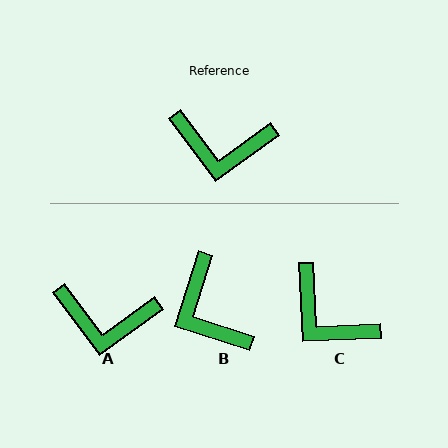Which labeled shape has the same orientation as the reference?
A.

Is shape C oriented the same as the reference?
No, it is off by about 34 degrees.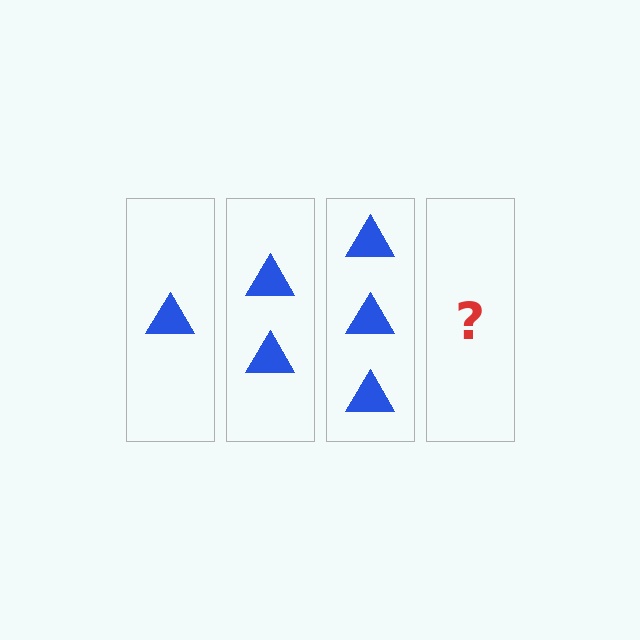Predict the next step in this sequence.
The next step is 4 triangles.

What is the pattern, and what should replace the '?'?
The pattern is that each step adds one more triangle. The '?' should be 4 triangles.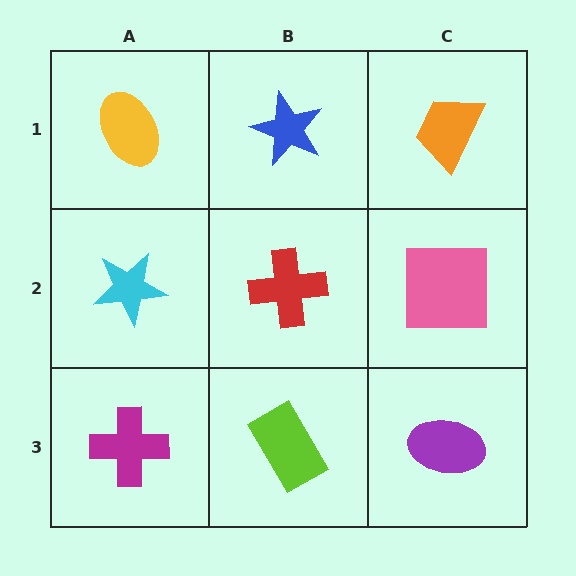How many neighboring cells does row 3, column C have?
2.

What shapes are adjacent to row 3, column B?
A red cross (row 2, column B), a magenta cross (row 3, column A), a purple ellipse (row 3, column C).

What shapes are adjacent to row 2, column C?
An orange trapezoid (row 1, column C), a purple ellipse (row 3, column C), a red cross (row 2, column B).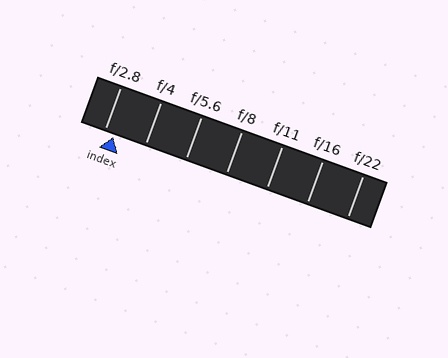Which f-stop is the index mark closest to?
The index mark is closest to f/2.8.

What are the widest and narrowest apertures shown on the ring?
The widest aperture shown is f/2.8 and the narrowest is f/22.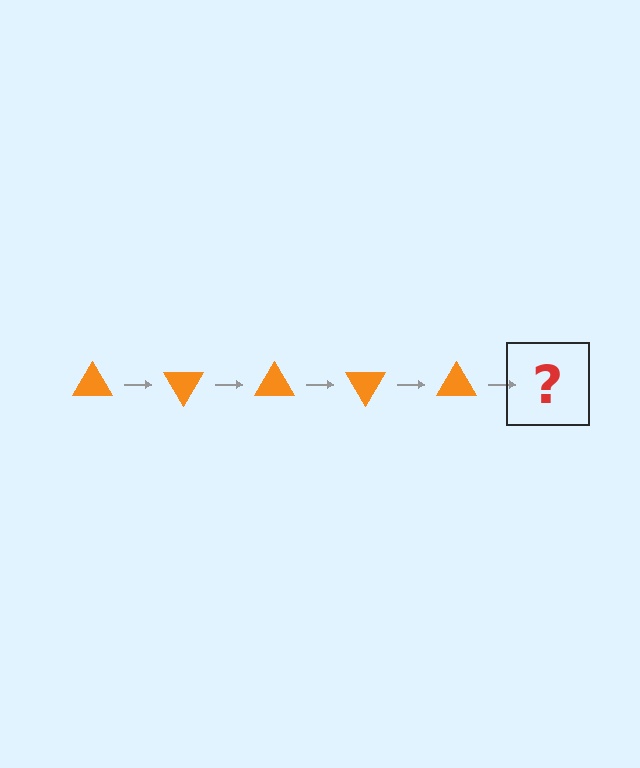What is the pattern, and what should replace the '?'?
The pattern is that the triangle rotates 60 degrees each step. The '?' should be an orange triangle rotated 300 degrees.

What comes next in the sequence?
The next element should be an orange triangle rotated 300 degrees.